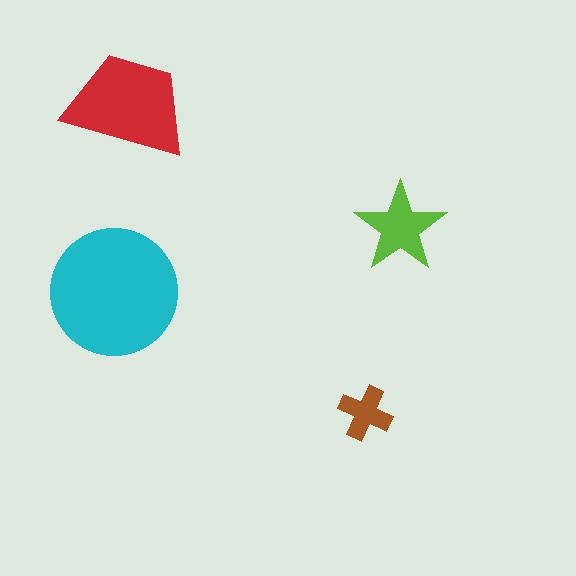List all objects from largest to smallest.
The cyan circle, the red trapezoid, the lime star, the brown cross.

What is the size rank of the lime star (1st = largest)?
3rd.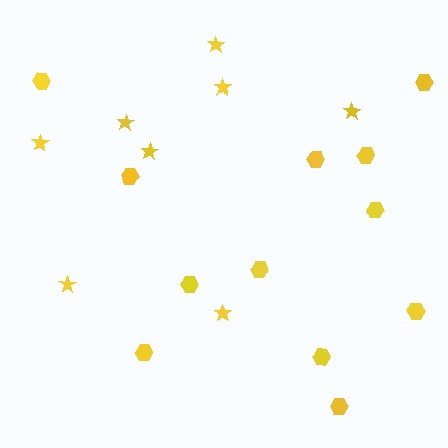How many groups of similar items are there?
There are 2 groups: one group of stars (8) and one group of hexagons (12).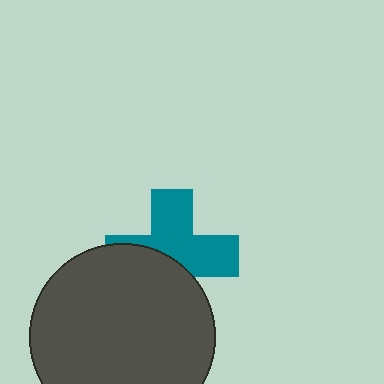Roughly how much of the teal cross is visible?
About half of it is visible (roughly 55%).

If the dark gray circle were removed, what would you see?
You would see the complete teal cross.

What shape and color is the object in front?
The object in front is a dark gray circle.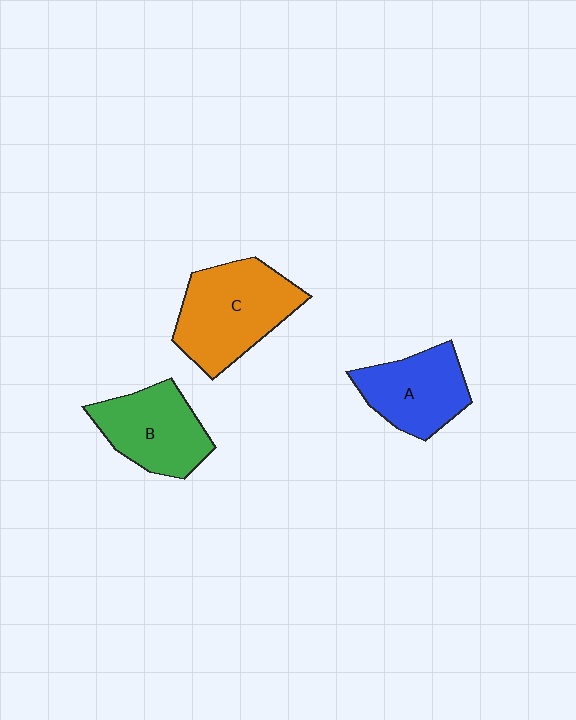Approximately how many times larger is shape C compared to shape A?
Approximately 1.3 times.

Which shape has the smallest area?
Shape A (blue).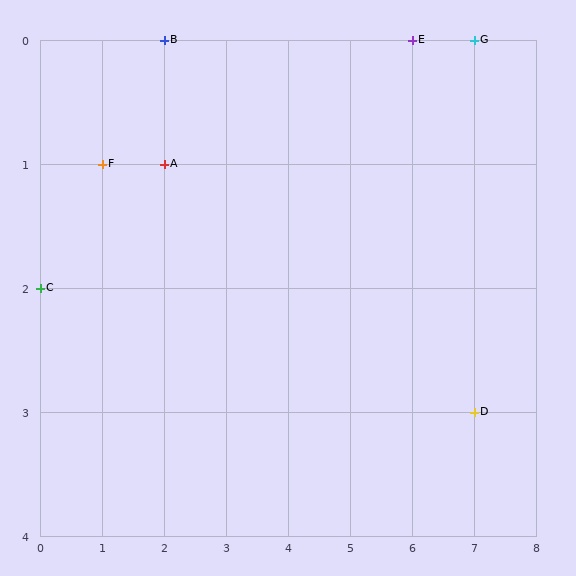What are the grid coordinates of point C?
Point C is at grid coordinates (0, 2).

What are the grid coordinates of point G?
Point G is at grid coordinates (7, 0).